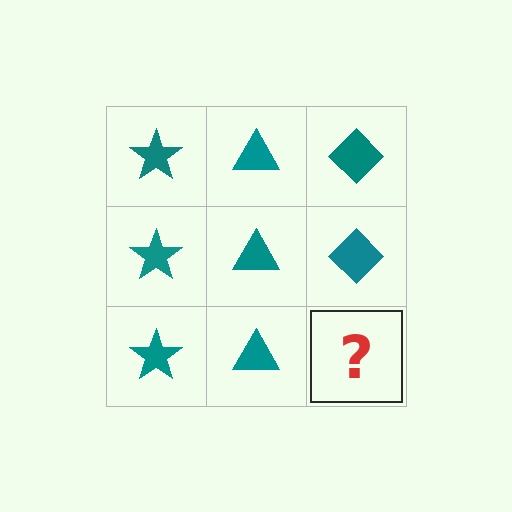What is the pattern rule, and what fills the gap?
The rule is that each column has a consistent shape. The gap should be filled with a teal diamond.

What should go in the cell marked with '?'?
The missing cell should contain a teal diamond.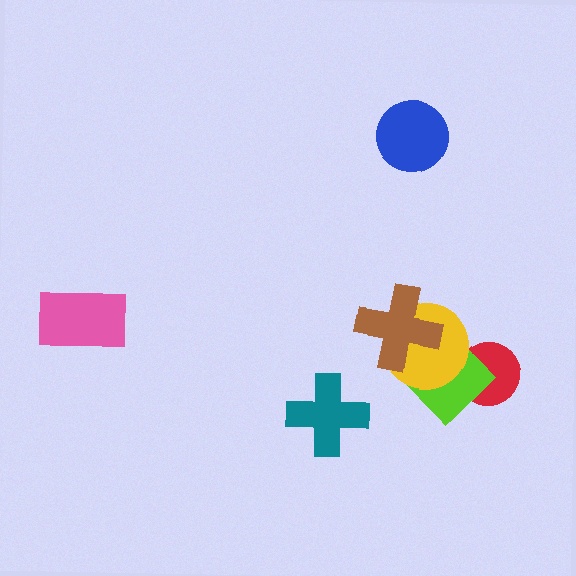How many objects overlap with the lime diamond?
3 objects overlap with the lime diamond.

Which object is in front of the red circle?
The lime diamond is in front of the red circle.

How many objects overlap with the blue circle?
0 objects overlap with the blue circle.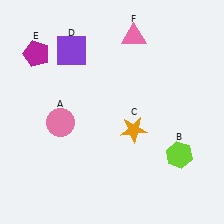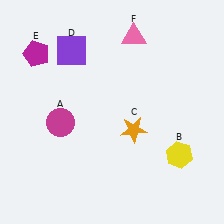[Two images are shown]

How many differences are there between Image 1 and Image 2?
There are 2 differences between the two images.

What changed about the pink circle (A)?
In Image 1, A is pink. In Image 2, it changed to magenta.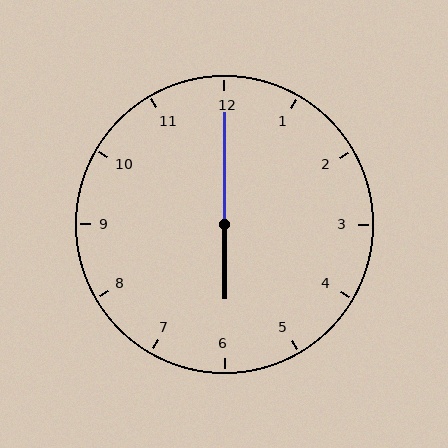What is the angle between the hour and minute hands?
Approximately 180 degrees.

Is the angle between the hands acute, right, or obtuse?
It is obtuse.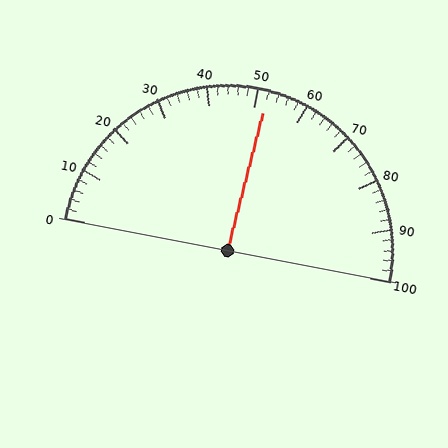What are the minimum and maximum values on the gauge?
The gauge ranges from 0 to 100.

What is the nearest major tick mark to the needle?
The nearest major tick mark is 50.